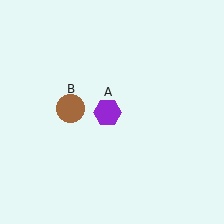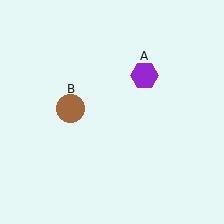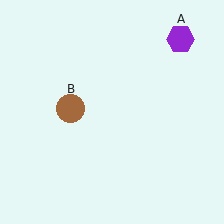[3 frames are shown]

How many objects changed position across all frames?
1 object changed position: purple hexagon (object A).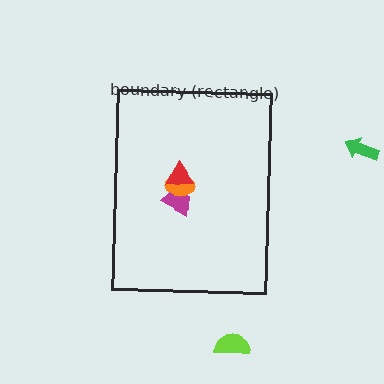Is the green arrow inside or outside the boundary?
Outside.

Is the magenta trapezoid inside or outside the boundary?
Inside.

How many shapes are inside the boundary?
3 inside, 2 outside.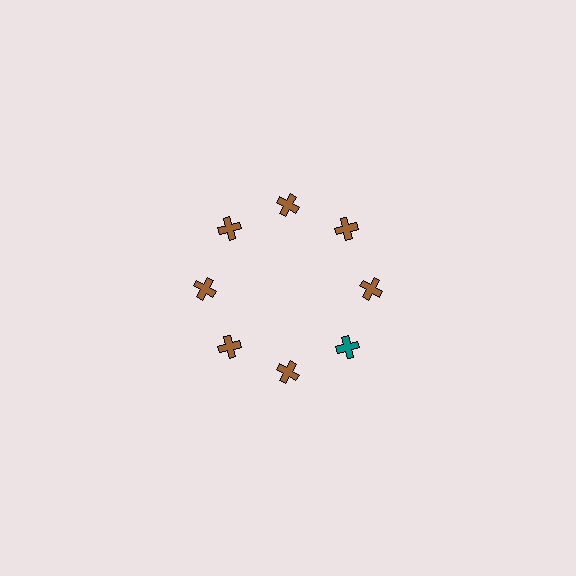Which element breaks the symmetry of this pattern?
The teal cross at roughly the 4 o'clock position breaks the symmetry. All other shapes are brown crosses.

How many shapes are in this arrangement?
There are 8 shapes arranged in a ring pattern.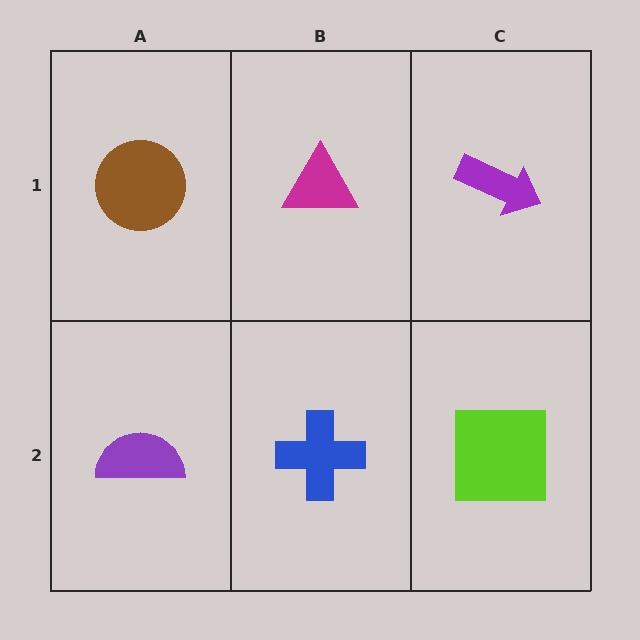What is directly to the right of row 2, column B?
A lime square.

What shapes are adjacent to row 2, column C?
A purple arrow (row 1, column C), a blue cross (row 2, column B).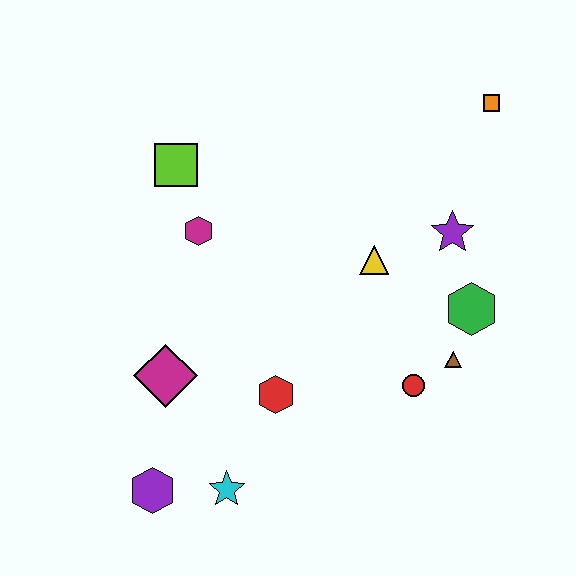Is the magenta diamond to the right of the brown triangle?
No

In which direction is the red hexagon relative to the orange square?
The red hexagon is below the orange square.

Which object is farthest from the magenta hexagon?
The orange square is farthest from the magenta hexagon.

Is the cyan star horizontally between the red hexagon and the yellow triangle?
No